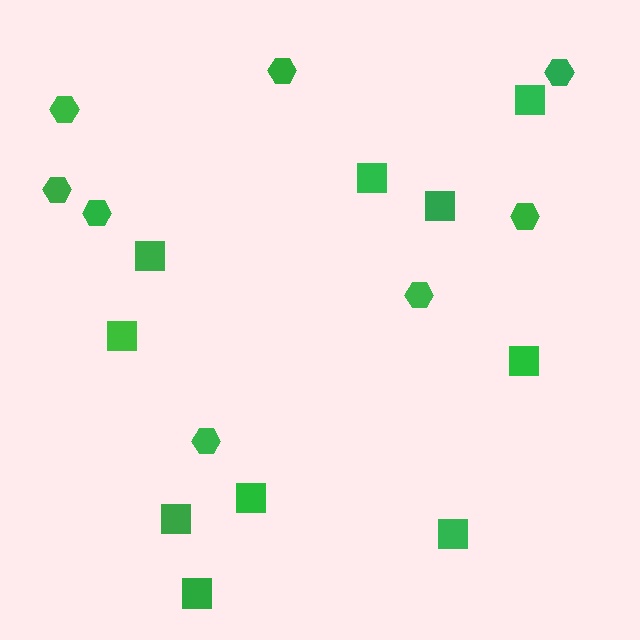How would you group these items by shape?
There are 2 groups: one group of squares (10) and one group of hexagons (8).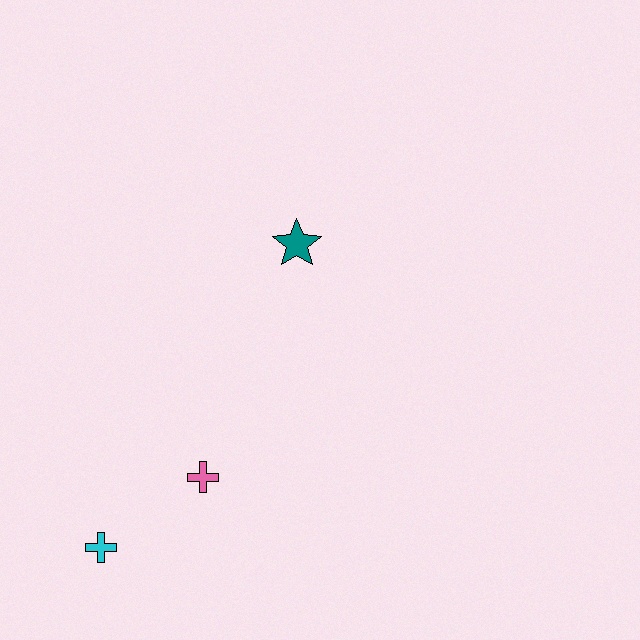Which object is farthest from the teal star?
The cyan cross is farthest from the teal star.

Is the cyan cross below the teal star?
Yes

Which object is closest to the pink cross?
The cyan cross is closest to the pink cross.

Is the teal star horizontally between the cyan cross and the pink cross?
No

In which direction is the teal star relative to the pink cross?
The teal star is above the pink cross.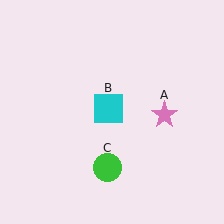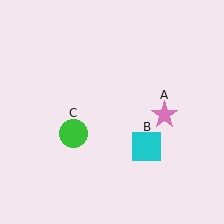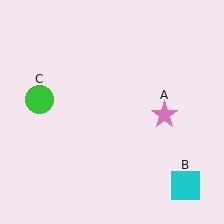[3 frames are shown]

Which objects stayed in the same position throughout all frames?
Pink star (object A) remained stationary.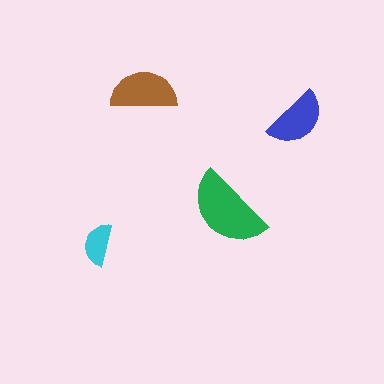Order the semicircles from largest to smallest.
the green one, the brown one, the blue one, the cyan one.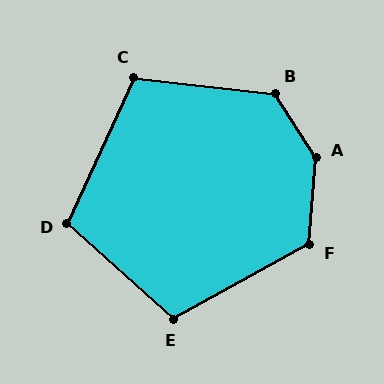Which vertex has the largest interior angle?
A, at approximately 143 degrees.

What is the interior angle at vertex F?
Approximately 123 degrees (obtuse).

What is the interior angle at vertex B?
Approximately 129 degrees (obtuse).